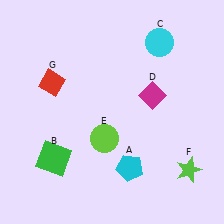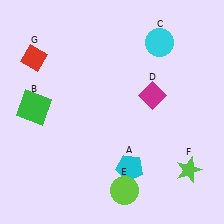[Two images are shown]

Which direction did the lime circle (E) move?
The lime circle (E) moved down.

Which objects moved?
The objects that moved are: the green square (B), the lime circle (E), the red diamond (G).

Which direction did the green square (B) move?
The green square (B) moved up.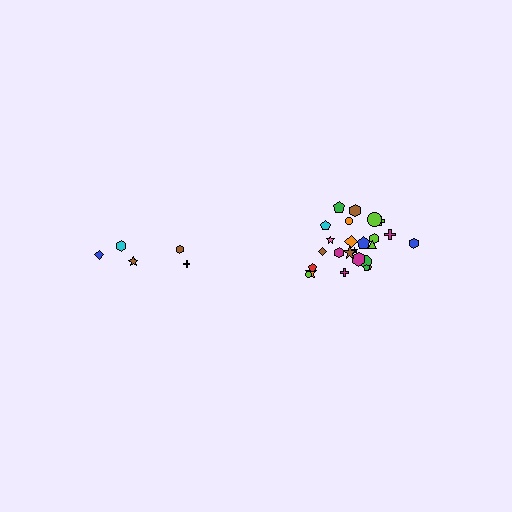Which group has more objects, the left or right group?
The right group.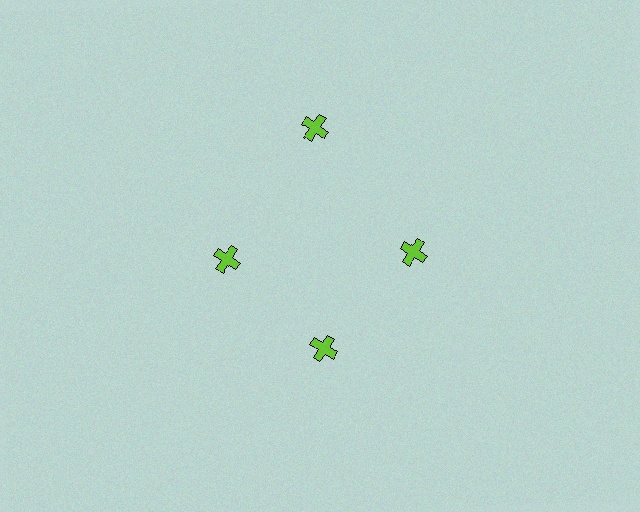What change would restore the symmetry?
The symmetry would be restored by moving it inward, back onto the ring so that all 4 crosses sit at equal angles and equal distance from the center.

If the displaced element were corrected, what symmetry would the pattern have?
It would have 4-fold rotational symmetry — the pattern would map onto itself every 90 degrees.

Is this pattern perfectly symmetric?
No. The 4 lime crosses are arranged in a ring, but one element near the 12 o'clock position is pushed outward from the center, breaking the 4-fold rotational symmetry.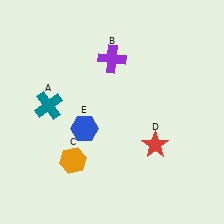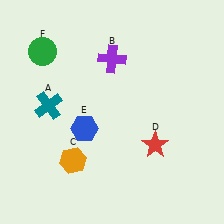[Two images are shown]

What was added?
A green circle (F) was added in Image 2.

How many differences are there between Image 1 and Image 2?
There is 1 difference between the two images.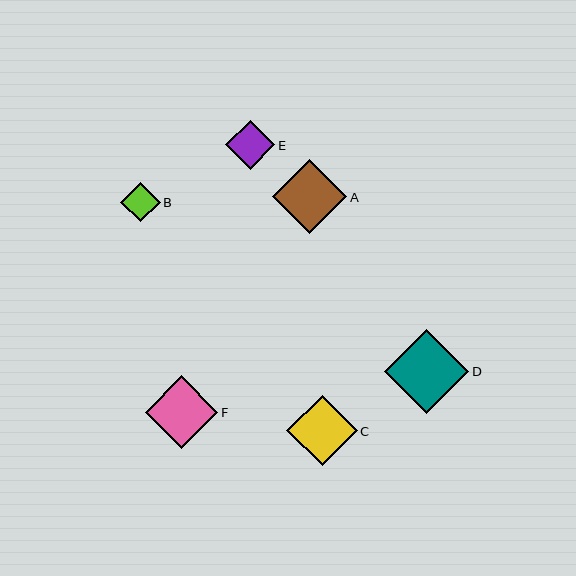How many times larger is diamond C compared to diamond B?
Diamond C is approximately 1.8 times the size of diamond B.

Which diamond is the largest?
Diamond D is the largest with a size of approximately 84 pixels.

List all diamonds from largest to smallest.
From largest to smallest: D, A, F, C, E, B.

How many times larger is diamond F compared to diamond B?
Diamond F is approximately 1.8 times the size of diamond B.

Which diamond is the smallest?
Diamond B is the smallest with a size of approximately 40 pixels.